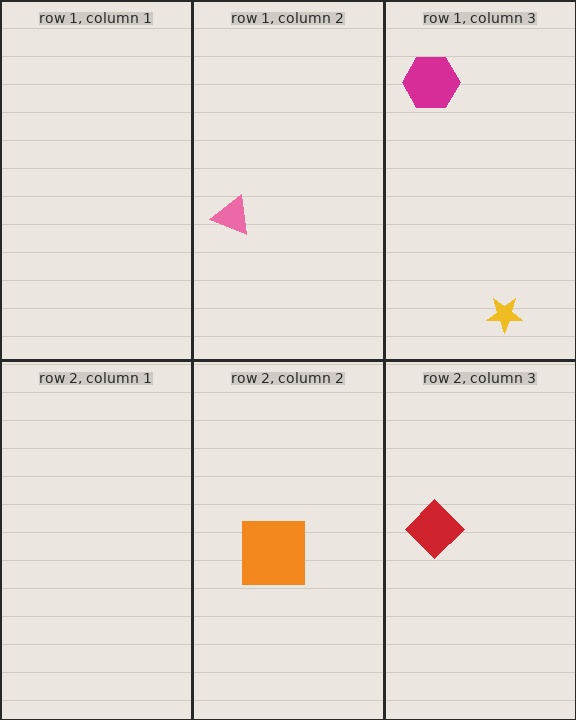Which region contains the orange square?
The row 2, column 2 region.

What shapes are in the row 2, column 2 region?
The orange square.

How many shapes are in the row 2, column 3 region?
1.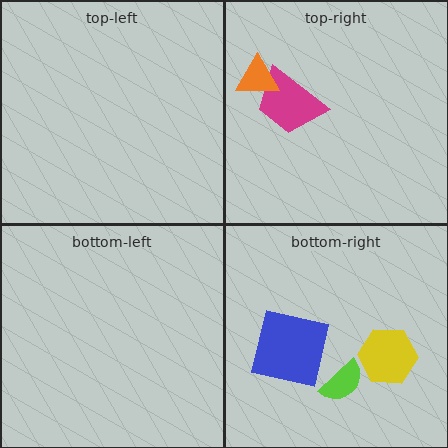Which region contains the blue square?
The bottom-right region.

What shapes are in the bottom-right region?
The lime semicircle, the blue square, the yellow hexagon.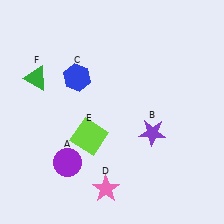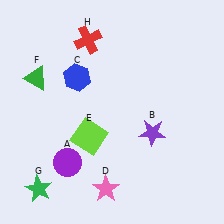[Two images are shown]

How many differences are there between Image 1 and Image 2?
There are 2 differences between the two images.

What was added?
A green star (G), a red cross (H) were added in Image 2.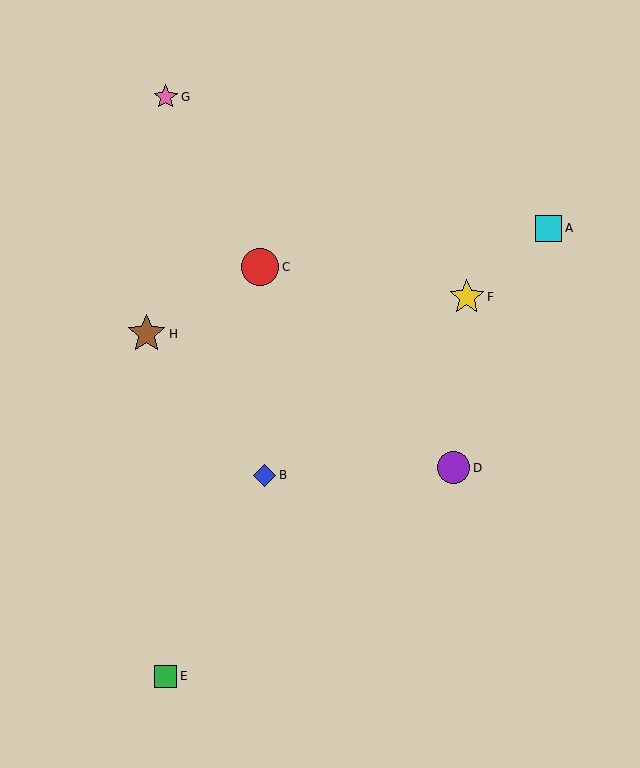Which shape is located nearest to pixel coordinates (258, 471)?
The blue diamond (labeled B) at (265, 475) is nearest to that location.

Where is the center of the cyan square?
The center of the cyan square is at (548, 228).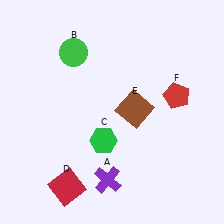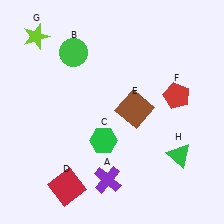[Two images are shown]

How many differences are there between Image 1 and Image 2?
There are 2 differences between the two images.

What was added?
A lime star (G), a green triangle (H) were added in Image 2.